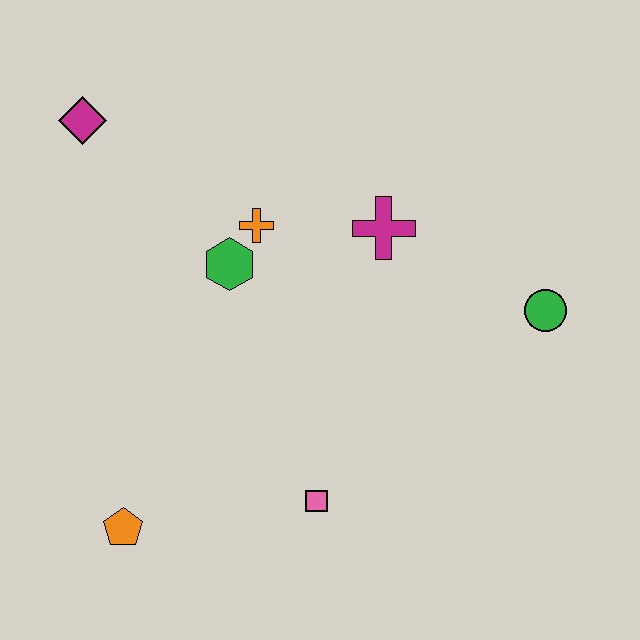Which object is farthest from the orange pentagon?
The green circle is farthest from the orange pentagon.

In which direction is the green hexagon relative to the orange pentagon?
The green hexagon is above the orange pentagon.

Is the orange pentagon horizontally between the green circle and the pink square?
No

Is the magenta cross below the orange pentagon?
No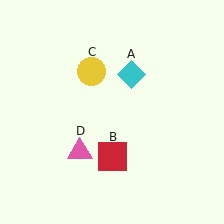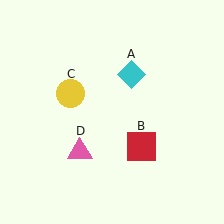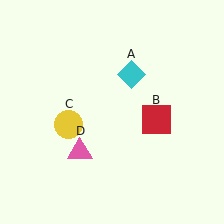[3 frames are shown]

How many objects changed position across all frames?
2 objects changed position: red square (object B), yellow circle (object C).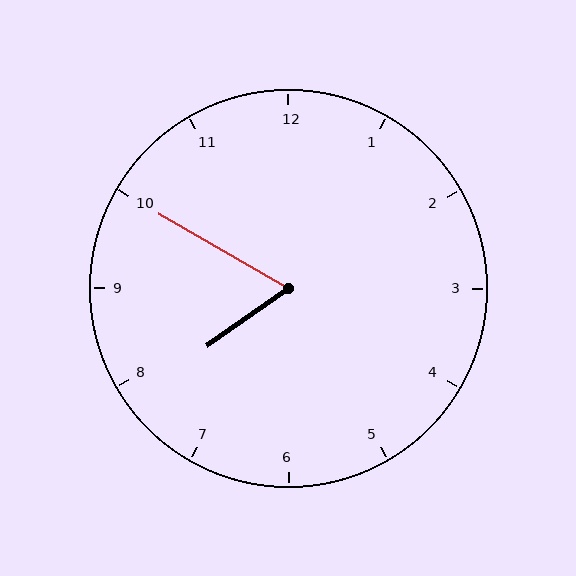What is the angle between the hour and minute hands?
Approximately 65 degrees.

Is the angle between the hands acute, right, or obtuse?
It is acute.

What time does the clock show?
7:50.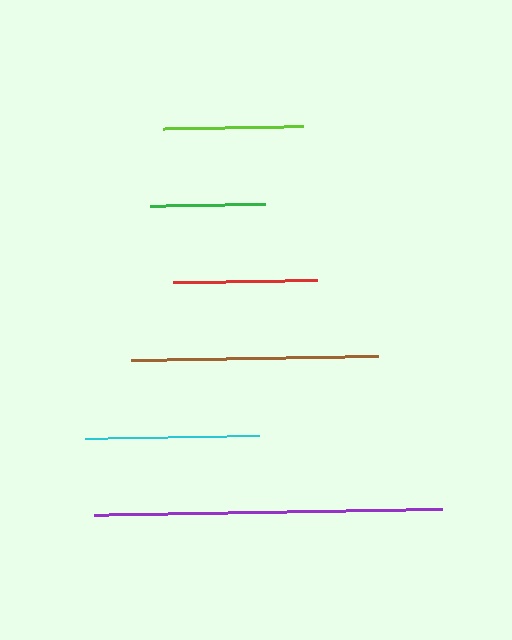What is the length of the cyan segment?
The cyan segment is approximately 173 pixels long.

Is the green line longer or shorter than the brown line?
The brown line is longer than the green line.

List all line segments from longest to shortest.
From longest to shortest: purple, brown, cyan, red, lime, green.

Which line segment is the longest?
The purple line is the longest at approximately 347 pixels.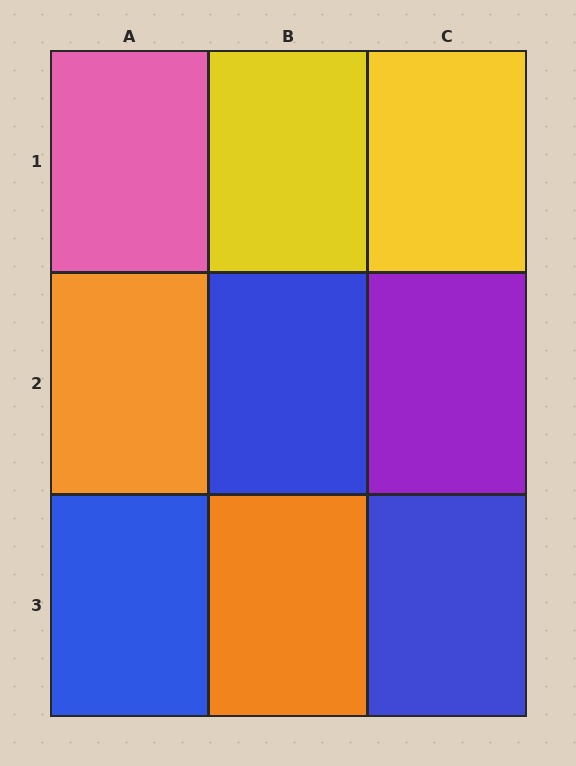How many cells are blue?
3 cells are blue.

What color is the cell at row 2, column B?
Blue.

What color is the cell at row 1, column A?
Pink.